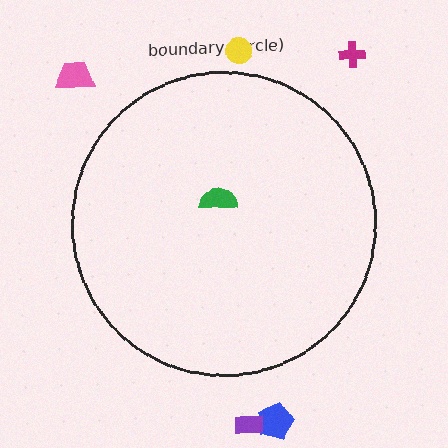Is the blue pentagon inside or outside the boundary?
Outside.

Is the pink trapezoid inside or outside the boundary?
Outside.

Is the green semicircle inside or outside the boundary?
Inside.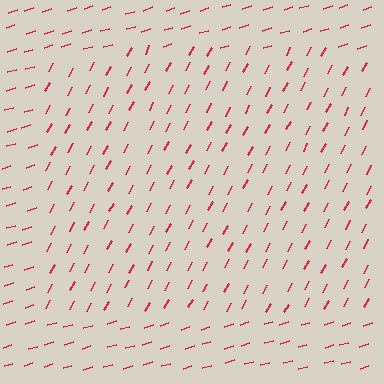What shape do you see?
I see a rectangle.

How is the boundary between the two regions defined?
The boundary is defined purely by a change in line orientation (approximately 45 degrees difference). All lines are the same color and thickness.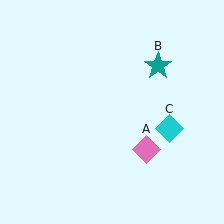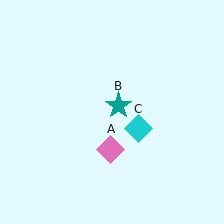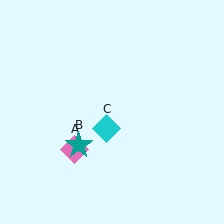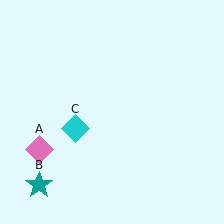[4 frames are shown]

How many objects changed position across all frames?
3 objects changed position: pink diamond (object A), teal star (object B), cyan diamond (object C).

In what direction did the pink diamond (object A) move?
The pink diamond (object A) moved left.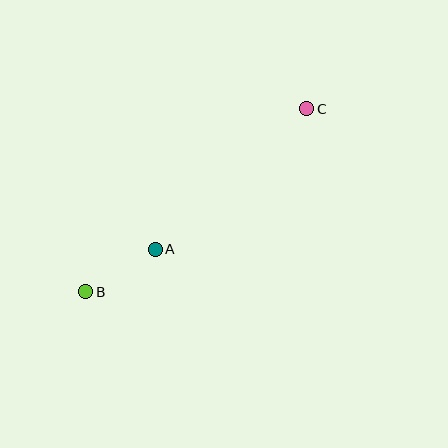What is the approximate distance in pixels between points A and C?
The distance between A and C is approximately 206 pixels.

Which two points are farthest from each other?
Points B and C are farthest from each other.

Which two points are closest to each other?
Points A and B are closest to each other.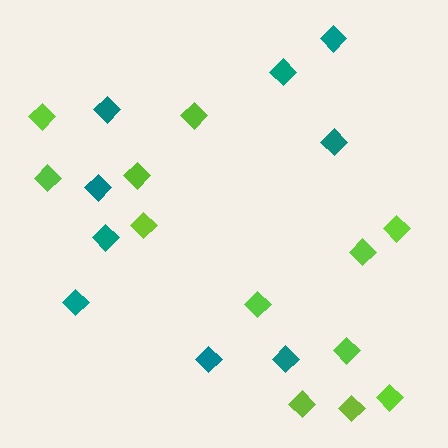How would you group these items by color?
There are 2 groups: one group of teal diamonds (9) and one group of lime diamonds (12).